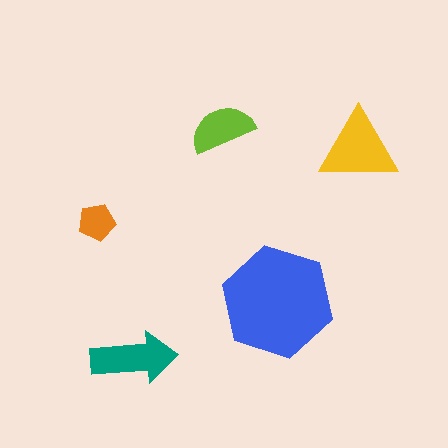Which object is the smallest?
The orange pentagon.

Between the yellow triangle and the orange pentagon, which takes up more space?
The yellow triangle.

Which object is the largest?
The blue hexagon.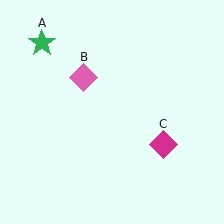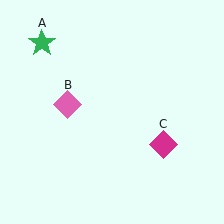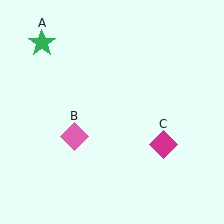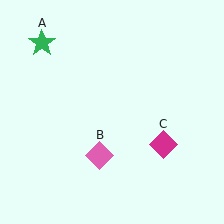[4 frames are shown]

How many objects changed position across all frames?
1 object changed position: pink diamond (object B).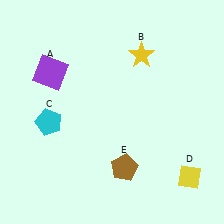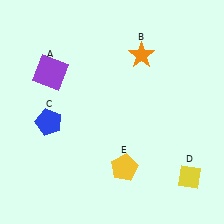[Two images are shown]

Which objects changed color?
B changed from yellow to orange. C changed from cyan to blue. E changed from brown to yellow.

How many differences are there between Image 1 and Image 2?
There are 3 differences between the two images.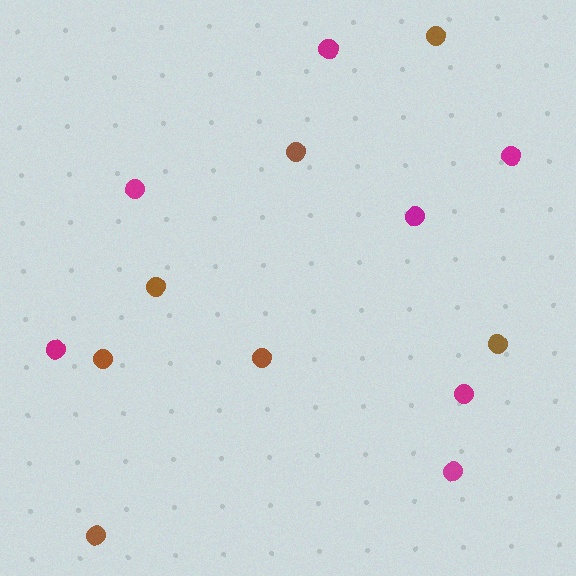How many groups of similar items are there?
There are 2 groups: one group of brown circles (7) and one group of magenta circles (7).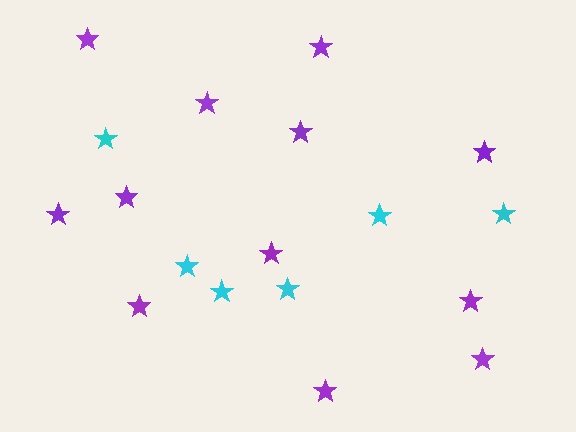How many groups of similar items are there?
There are 2 groups: one group of purple stars (12) and one group of cyan stars (6).